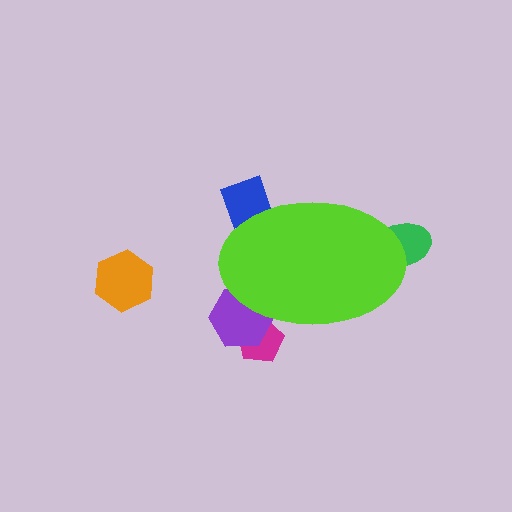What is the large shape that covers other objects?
A lime ellipse.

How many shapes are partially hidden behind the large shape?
4 shapes are partially hidden.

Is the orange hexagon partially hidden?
No, the orange hexagon is fully visible.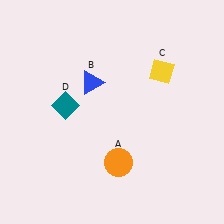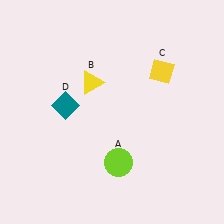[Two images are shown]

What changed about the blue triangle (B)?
In Image 1, B is blue. In Image 2, it changed to yellow.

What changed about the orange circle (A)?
In Image 1, A is orange. In Image 2, it changed to lime.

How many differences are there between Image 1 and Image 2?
There are 2 differences between the two images.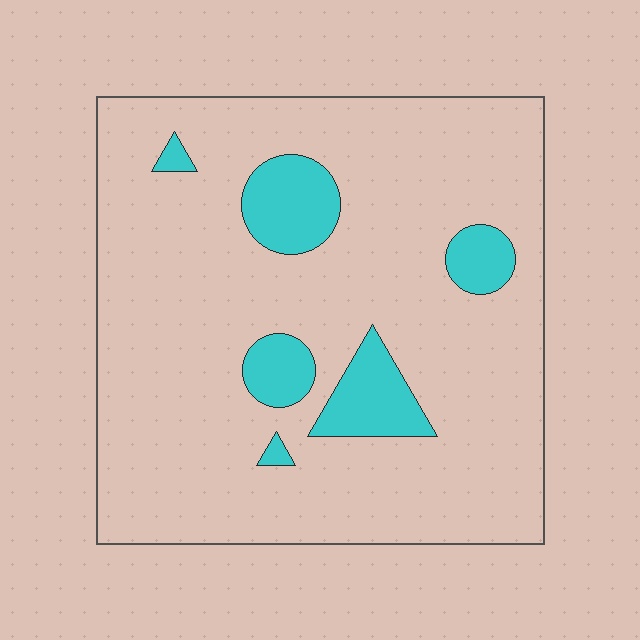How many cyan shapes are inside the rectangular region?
6.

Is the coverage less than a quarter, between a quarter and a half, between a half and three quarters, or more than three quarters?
Less than a quarter.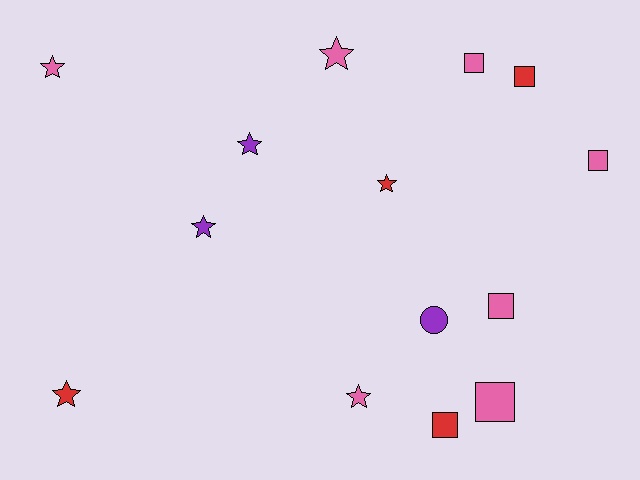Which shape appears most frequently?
Star, with 7 objects.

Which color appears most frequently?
Pink, with 7 objects.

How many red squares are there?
There are 2 red squares.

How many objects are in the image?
There are 14 objects.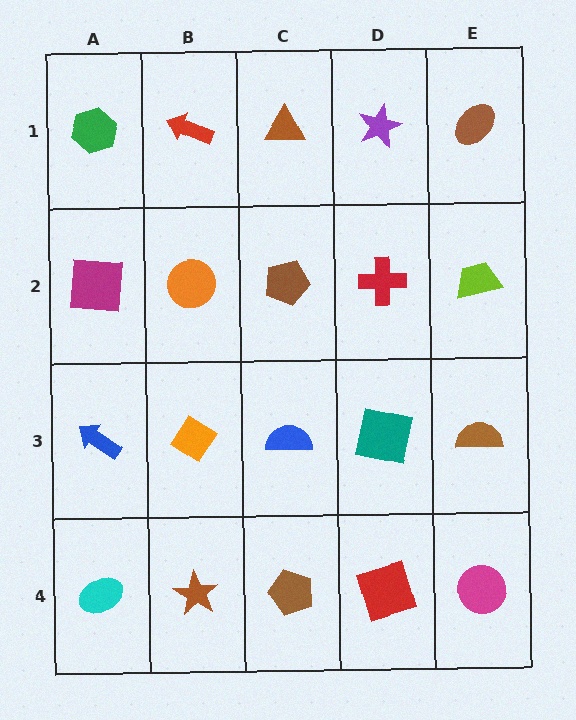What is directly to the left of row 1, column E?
A purple star.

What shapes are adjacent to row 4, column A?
A blue arrow (row 3, column A), a brown star (row 4, column B).